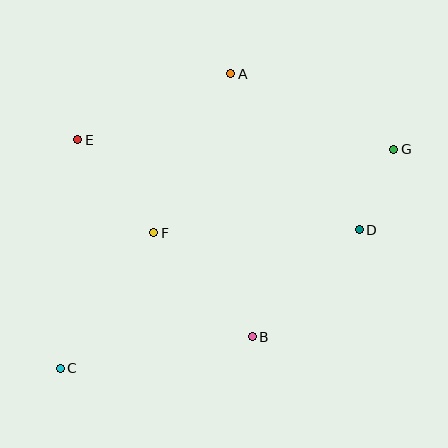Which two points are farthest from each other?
Points C and G are farthest from each other.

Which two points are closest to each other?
Points D and G are closest to each other.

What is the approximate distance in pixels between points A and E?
The distance between A and E is approximately 166 pixels.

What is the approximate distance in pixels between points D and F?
The distance between D and F is approximately 206 pixels.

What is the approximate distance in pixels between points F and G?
The distance between F and G is approximately 254 pixels.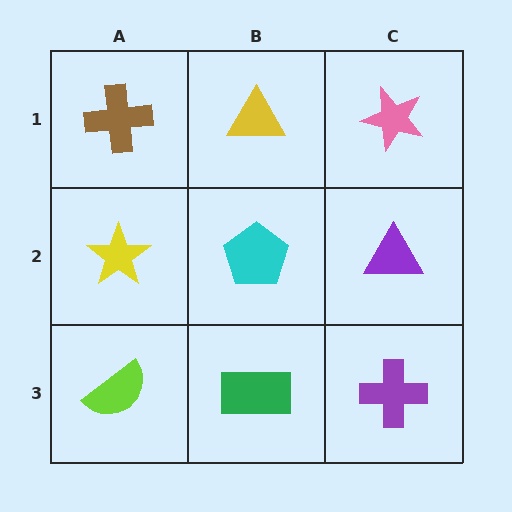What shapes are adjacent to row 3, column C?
A purple triangle (row 2, column C), a green rectangle (row 3, column B).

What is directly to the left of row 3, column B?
A lime semicircle.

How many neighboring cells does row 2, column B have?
4.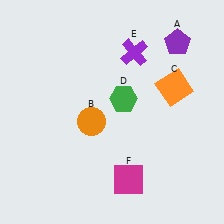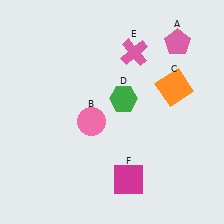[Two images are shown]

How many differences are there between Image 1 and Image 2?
There are 3 differences between the two images.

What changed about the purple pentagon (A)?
In Image 1, A is purple. In Image 2, it changed to pink.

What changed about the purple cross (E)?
In Image 1, E is purple. In Image 2, it changed to pink.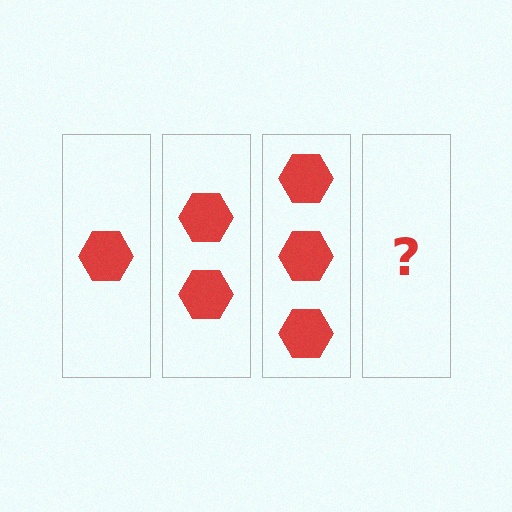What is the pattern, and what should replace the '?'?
The pattern is that each step adds one more hexagon. The '?' should be 4 hexagons.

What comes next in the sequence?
The next element should be 4 hexagons.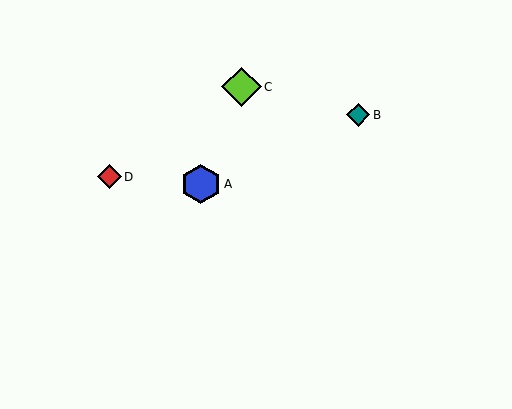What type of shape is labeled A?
Shape A is a blue hexagon.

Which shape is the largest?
The blue hexagon (labeled A) is the largest.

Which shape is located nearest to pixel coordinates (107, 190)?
The red diamond (labeled D) at (109, 177) is nearest to that location.